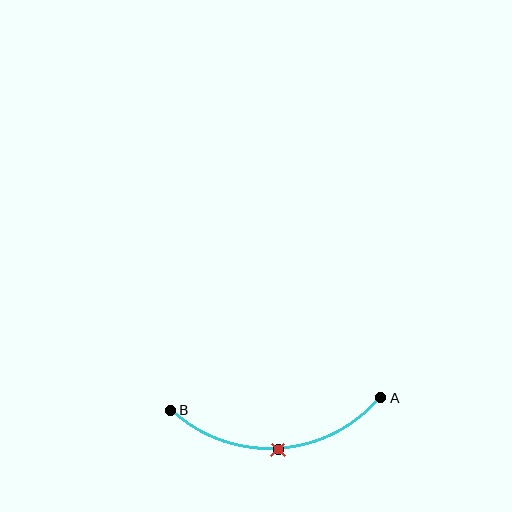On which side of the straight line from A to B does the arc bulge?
The arc bulges below the straight line connecting A and B.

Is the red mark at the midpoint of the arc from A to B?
Yes. The red mark lies on the arc at equal arc-length from both A and B — it is the arc midpoint.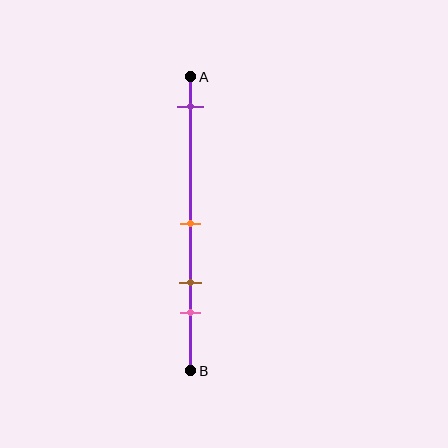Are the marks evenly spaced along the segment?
No, the marks are not evenly spaced.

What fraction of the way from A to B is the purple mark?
The purple mark is approximately 10% (0.1) of the way from A to B.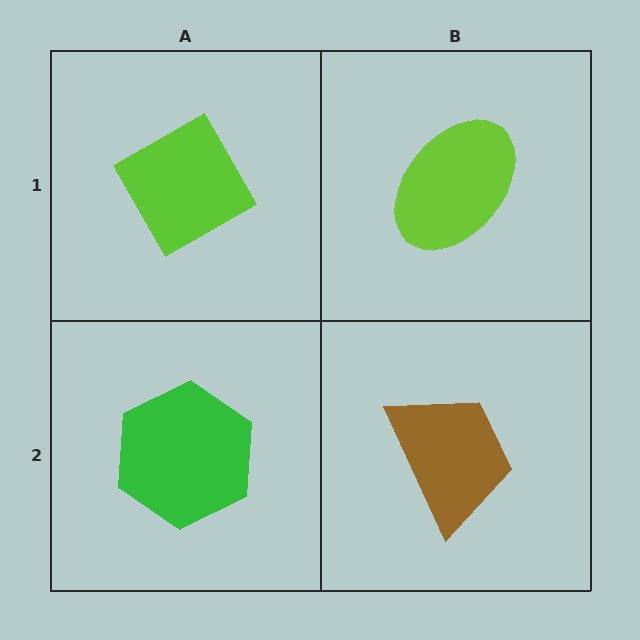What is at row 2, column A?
A green hexagon.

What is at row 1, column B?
A lime ellipse.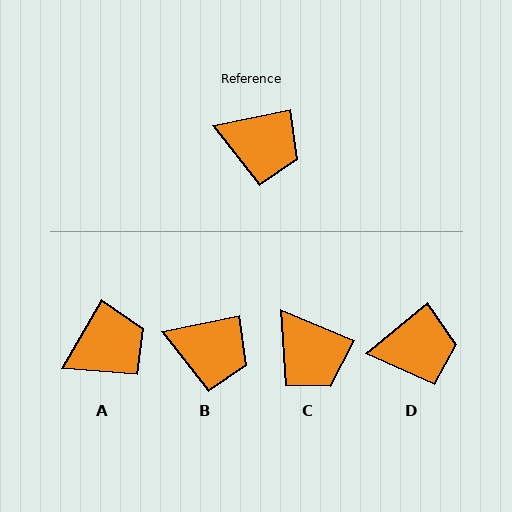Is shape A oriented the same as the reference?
No, it is off by about 48 degrees.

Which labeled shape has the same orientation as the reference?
B.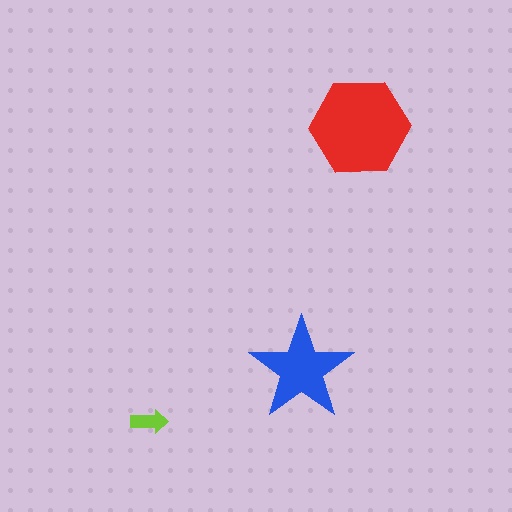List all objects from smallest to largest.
The lime arrow, the blue star, the red hexagon.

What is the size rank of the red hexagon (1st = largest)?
1st.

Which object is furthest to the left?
The lime arrow is leftmost.